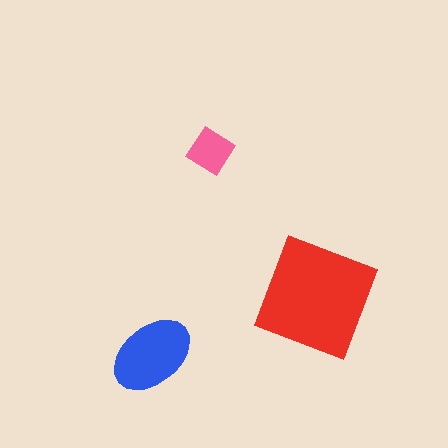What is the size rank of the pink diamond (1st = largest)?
3rd.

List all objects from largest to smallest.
The red square, the blue ellipse, the pink diamond.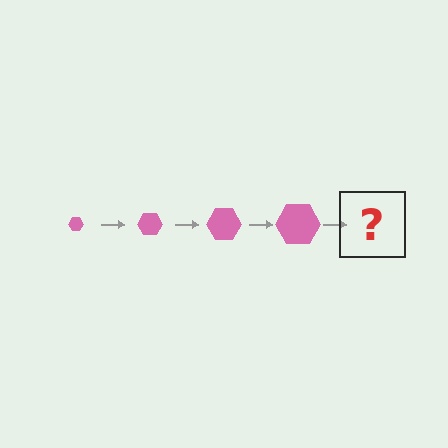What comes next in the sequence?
The next element should be a pink hexagon, larger than the previous one.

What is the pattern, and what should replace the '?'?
The pattern is that the hexagon gets progressively larger each step. The '?' should be a pink hexagon, larger than the previous one.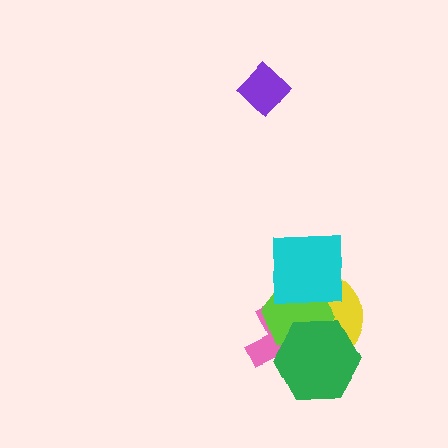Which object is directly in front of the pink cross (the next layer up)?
The lime hexagon is directly in front of the pink cross.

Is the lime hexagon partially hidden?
Yes, it is partially covered by another shape.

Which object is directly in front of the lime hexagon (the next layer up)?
The cyan square is directly in front of the lime hexagon.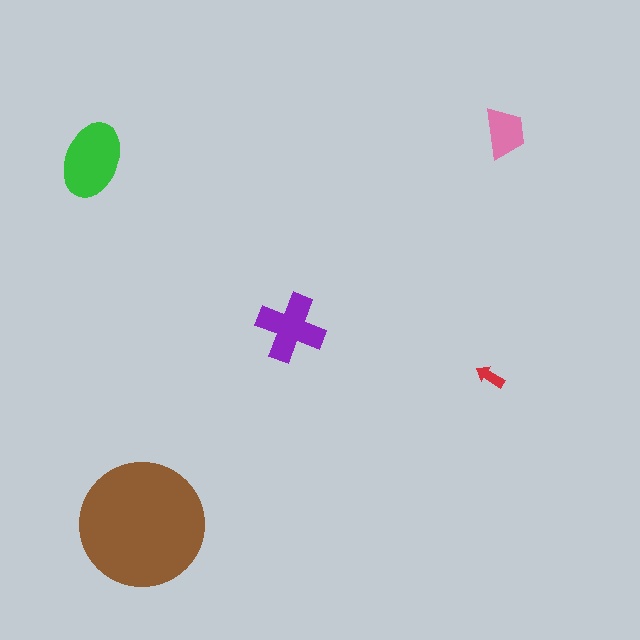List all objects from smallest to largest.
The red arrow, the pink trapezoid, the purple cross, the green ellipse, the brown circle.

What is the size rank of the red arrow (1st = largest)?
5th.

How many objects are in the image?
There are 5 objects in the image.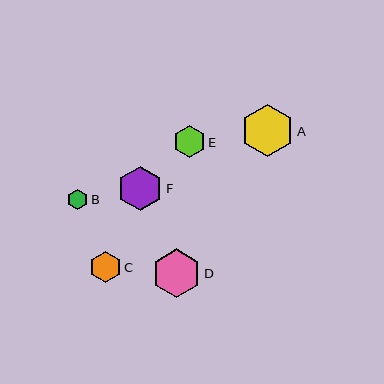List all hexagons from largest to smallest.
From largest to smallest: A, D, F, C, E, B.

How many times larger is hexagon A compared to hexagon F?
Hexagon A is approximately 1.2 times the size of hexagon F.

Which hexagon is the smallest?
Hexagon B is the smallest with a size of approximately 20 pixels.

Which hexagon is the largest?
Hexagon A is the largest with a size of approximately 52 pixels.